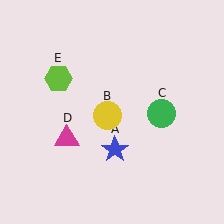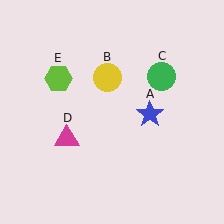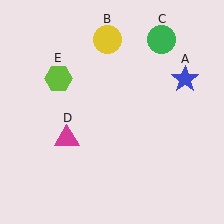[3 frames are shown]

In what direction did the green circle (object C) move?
The green circle (object C) moved up.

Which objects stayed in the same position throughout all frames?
Magenta triangle (object D) and lime hexagon (object E) remained stationary.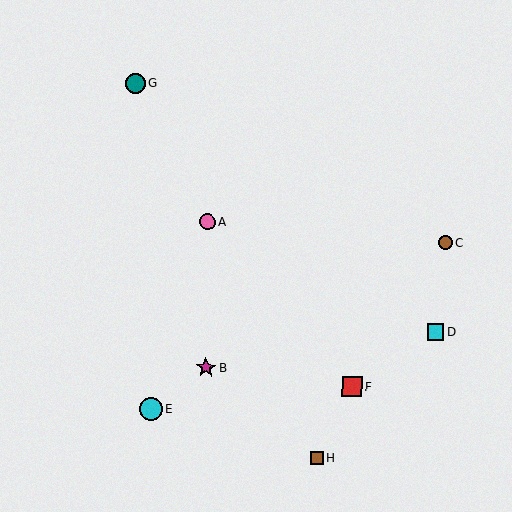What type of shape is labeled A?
Shape A is a pink circle.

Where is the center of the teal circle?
The center of the teal circle is at (135, 83).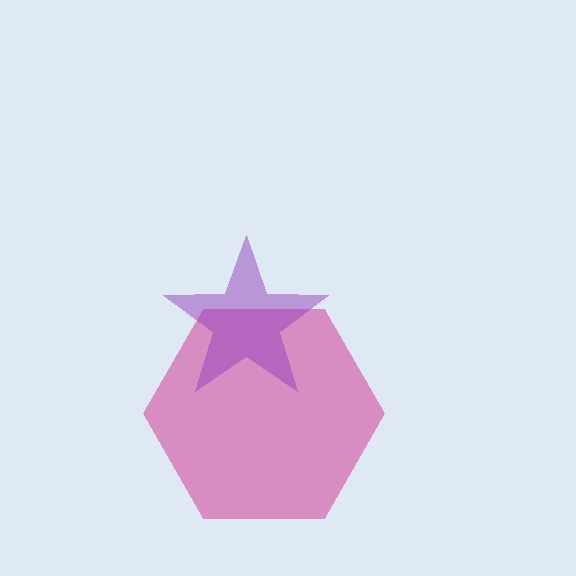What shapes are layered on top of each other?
The layered shapes are: a magenta hexagon, a purple star.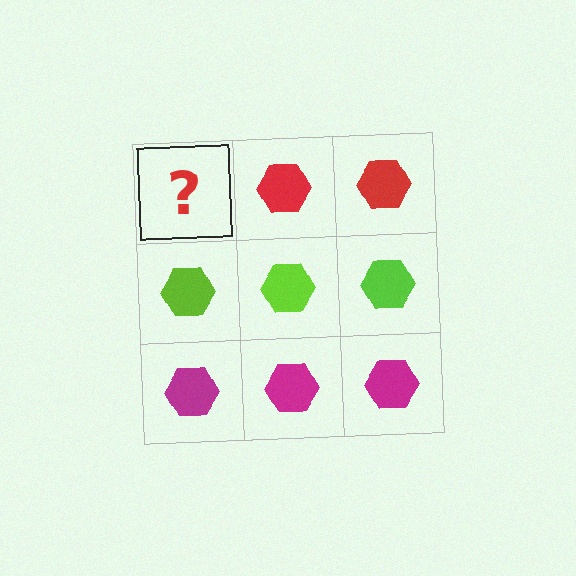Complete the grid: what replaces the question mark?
The question mark should be replaced with a red hexagon.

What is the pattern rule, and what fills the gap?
The rule is that each row has a consistent color. The gap should be filled with a red hexagon.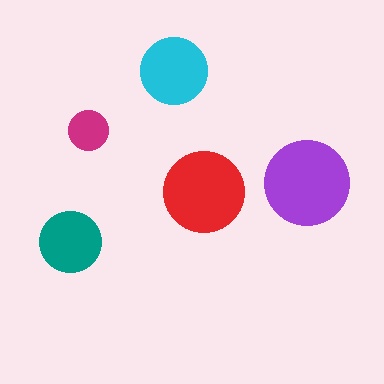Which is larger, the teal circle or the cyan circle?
The cyan one.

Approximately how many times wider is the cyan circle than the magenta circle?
About 1.5 times wider.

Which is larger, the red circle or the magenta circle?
The red one.